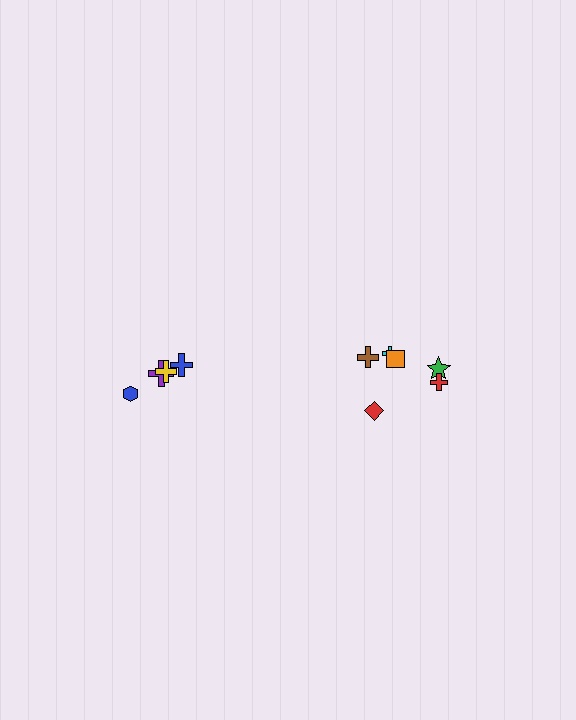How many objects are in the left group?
There are 4 objects.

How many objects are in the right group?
There are 6 objects.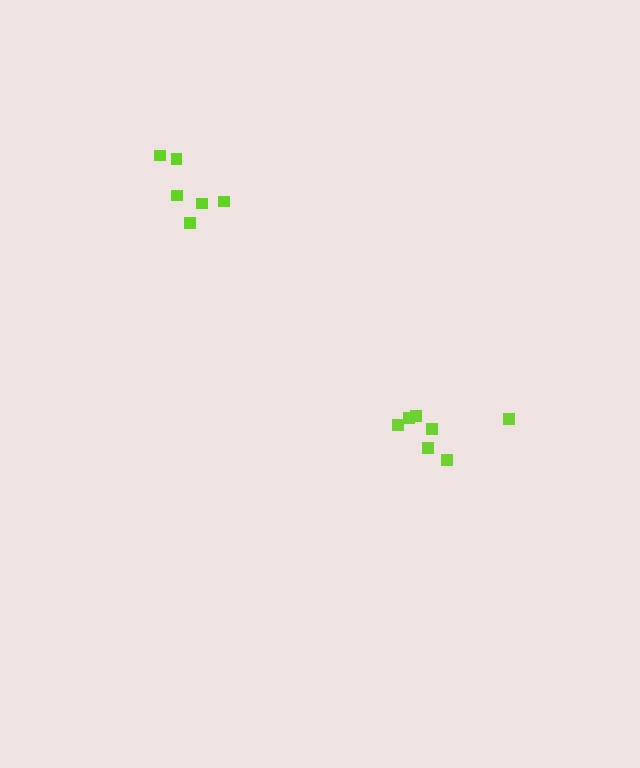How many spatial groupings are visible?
There are 2 spatial groupings.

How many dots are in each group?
Group 1: 7 dots, Group 2: 6 dots (13 total).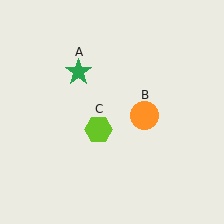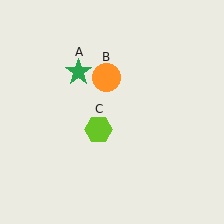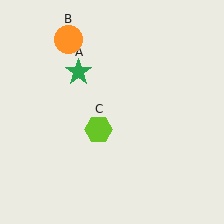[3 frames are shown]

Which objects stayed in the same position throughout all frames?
Green star (object A) and lime hexagon (object C) remained stationary.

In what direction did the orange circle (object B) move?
The orange circle (object B) moved up and to the left.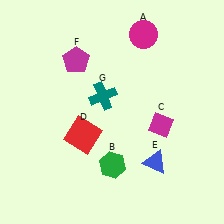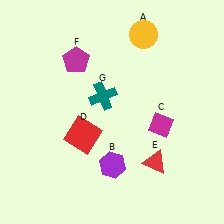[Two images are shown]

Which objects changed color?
A changed from magenta to yellow. B changed from green to purple. E changed from blue to red.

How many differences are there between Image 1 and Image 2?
There are 3 differences between the two images.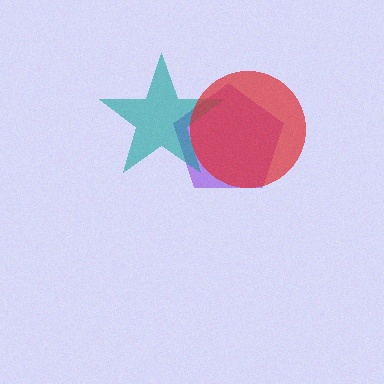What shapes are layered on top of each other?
The layered shapes are: a purple pentagon, a teal star, a red circle.